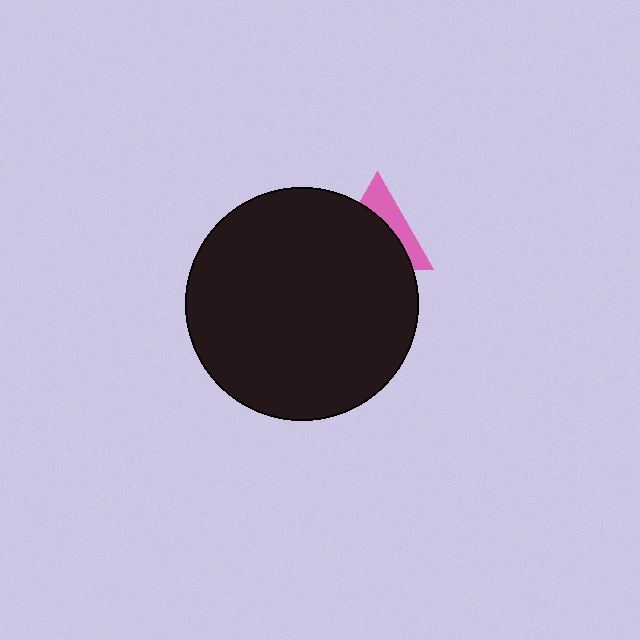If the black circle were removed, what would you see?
You would see the complete pink triangle.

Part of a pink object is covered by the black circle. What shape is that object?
It is a triangle.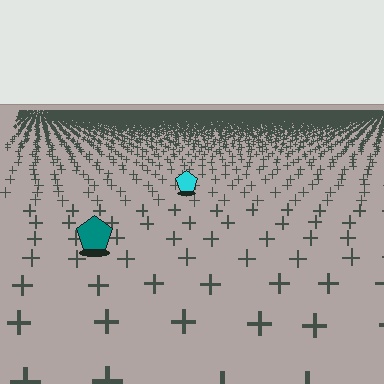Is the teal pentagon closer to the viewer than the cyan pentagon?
Yes. The teal pentagon is closer — you can tell from the texture gradient: the ground texture is coarser near it.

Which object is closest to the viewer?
The teal pentagon is closest. The texture marks near it are larger and more spread out.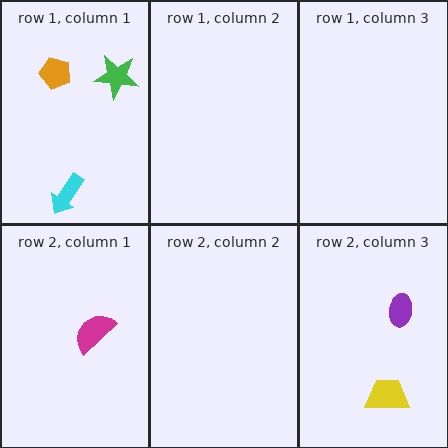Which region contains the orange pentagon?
The row 1, column 1 region.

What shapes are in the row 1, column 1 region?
The green star, the cyan arrow, the orange pentagon.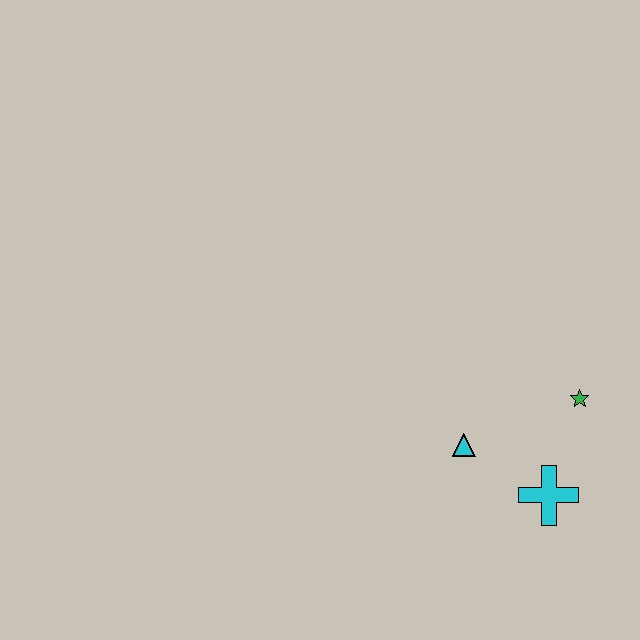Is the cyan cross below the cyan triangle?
Yes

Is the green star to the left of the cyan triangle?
No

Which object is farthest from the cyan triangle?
The green star is farthest from the cyan triangle.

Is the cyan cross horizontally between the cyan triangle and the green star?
Yes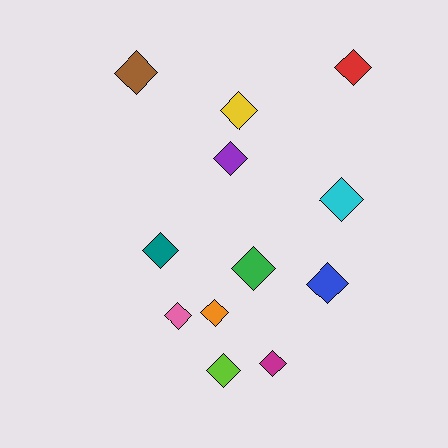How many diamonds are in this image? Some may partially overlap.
There are 12 diamonds.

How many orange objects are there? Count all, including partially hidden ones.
There is 1 orange object.